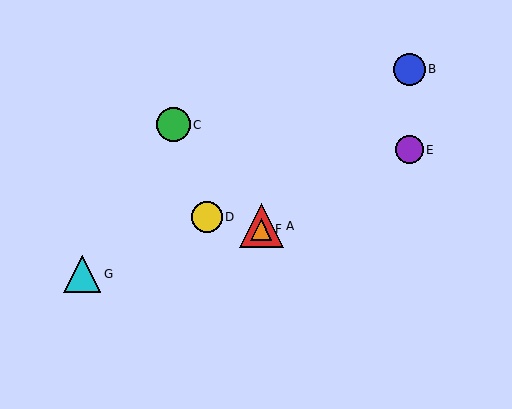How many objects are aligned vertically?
2 objects (A, F) are aligned vertically.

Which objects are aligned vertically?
Objects A, F are aligned vertically.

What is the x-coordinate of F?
Object F is at x≈261.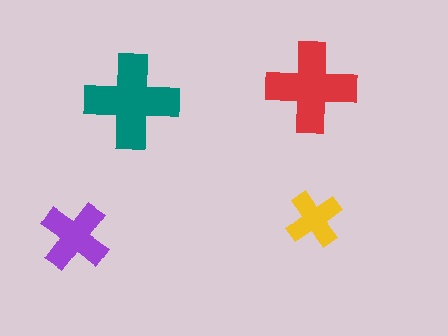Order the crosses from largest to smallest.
the teal one, the red one, the purple one, the yellow one.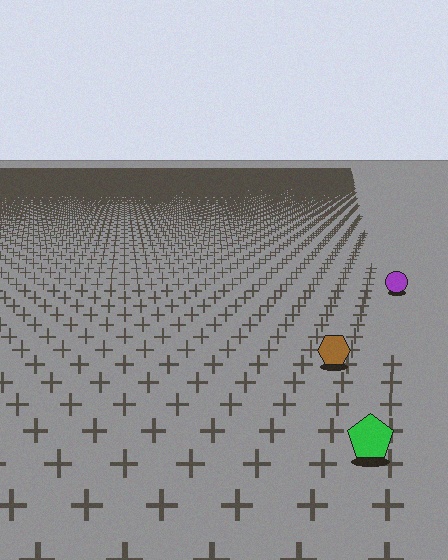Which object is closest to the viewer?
The green pentagon is closest. The texture marks near it are larger and more spread out.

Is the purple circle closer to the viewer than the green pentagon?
No. The green pentagon is closer — you can tell from the texture gradient: the ground texture is coarser near it.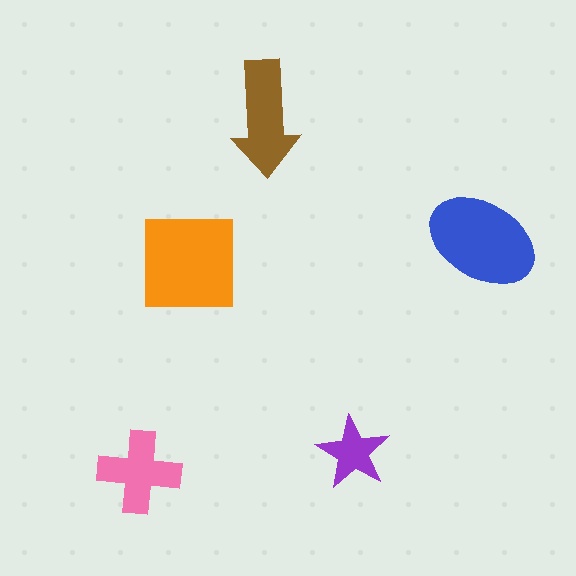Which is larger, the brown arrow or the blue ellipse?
The blue ellipse.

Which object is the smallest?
The purple star.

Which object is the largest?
The orange square.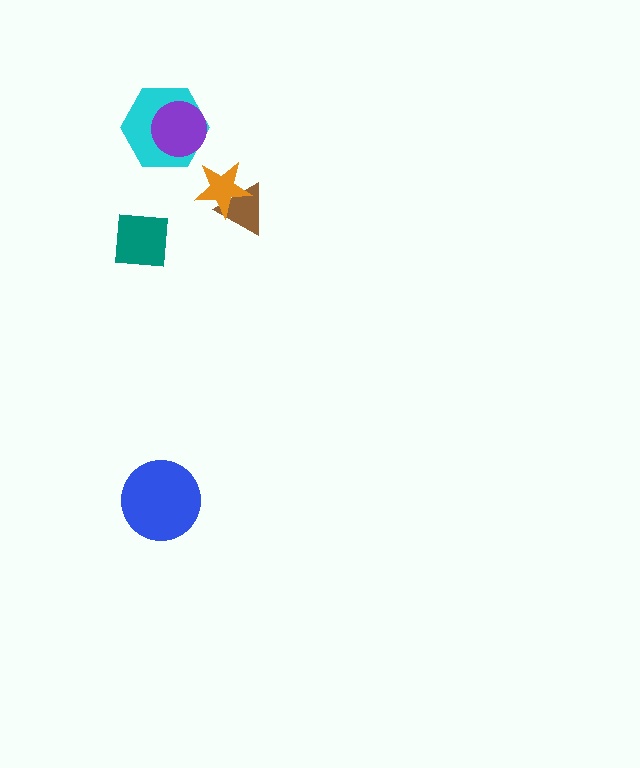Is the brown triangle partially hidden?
Yes, it is partially covered by another shape.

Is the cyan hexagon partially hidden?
Yes, it is partially covered by another shape.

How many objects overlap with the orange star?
1 object overlaps with the orange star.